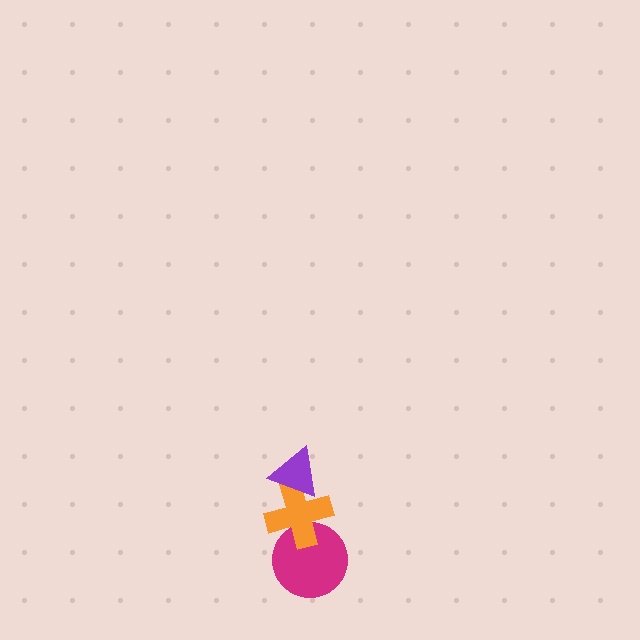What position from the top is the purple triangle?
The purple triangle is 1st from the top.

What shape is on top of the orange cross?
The purple triangle is on top of the orange cross.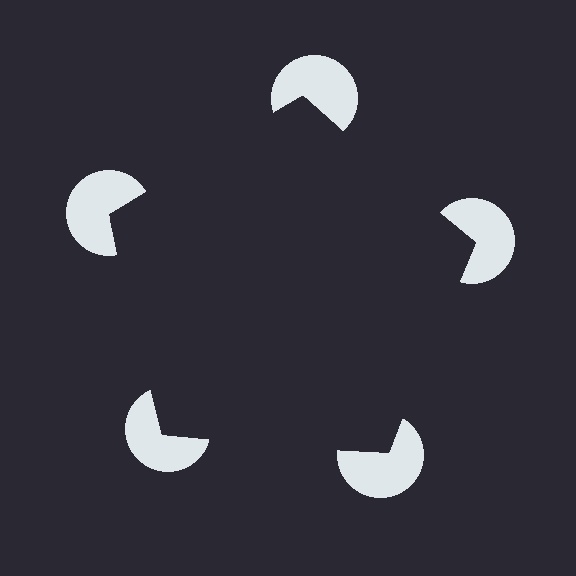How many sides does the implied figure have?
5 sides.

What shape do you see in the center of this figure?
An illusory pentagon — its edges are inferred from the aligned wedge cuts in the pac-man discs, not physically drawn.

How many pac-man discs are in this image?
There are 5 — one at each vertex of the illusory pentagon.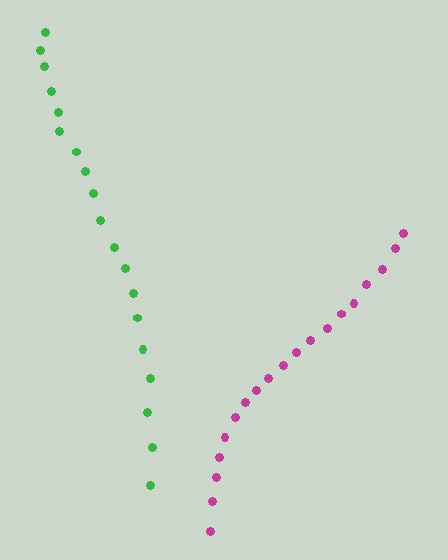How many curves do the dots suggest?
There are 2 distinct paths.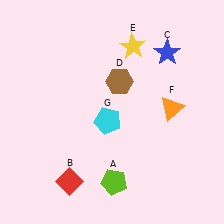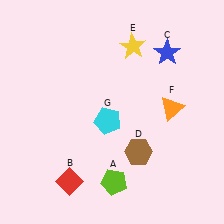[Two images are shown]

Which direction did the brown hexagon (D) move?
The brown hexagon (D) moved down.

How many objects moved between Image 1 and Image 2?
1 object moved between the two images.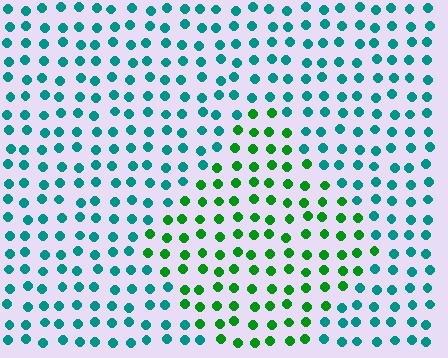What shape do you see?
I see a diamond.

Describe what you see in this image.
The image is filled with small teal elements in a uniform arrangement. A diamond-shaped region is visible where the elements are tinted to a slightly different hue, forming a subtle color boundary.